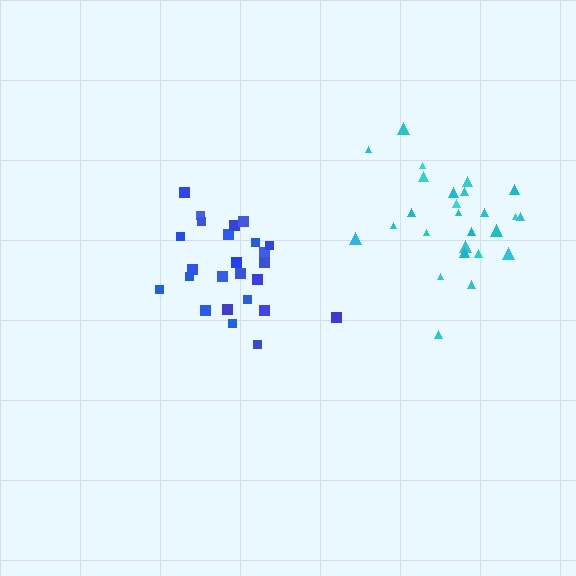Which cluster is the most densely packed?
Blue.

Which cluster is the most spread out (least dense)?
Cyan.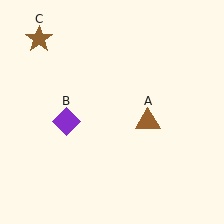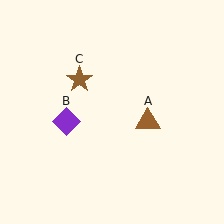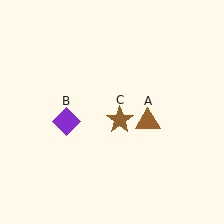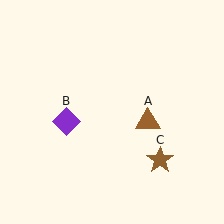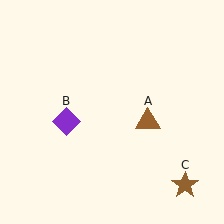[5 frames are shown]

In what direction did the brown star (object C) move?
The brown star (object C) moved down and to the right.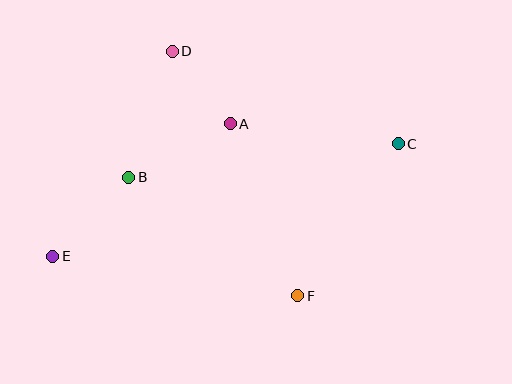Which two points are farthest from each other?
Points C and E are farthest from each other.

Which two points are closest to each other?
Points A and D are closest to each other.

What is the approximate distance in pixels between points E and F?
The distance between E and F is approximately 248 pixels.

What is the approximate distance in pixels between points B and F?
The distance between B and F is approximately 207 pixels.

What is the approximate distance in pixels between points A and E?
The distance between A and E is approximately 221 pixels.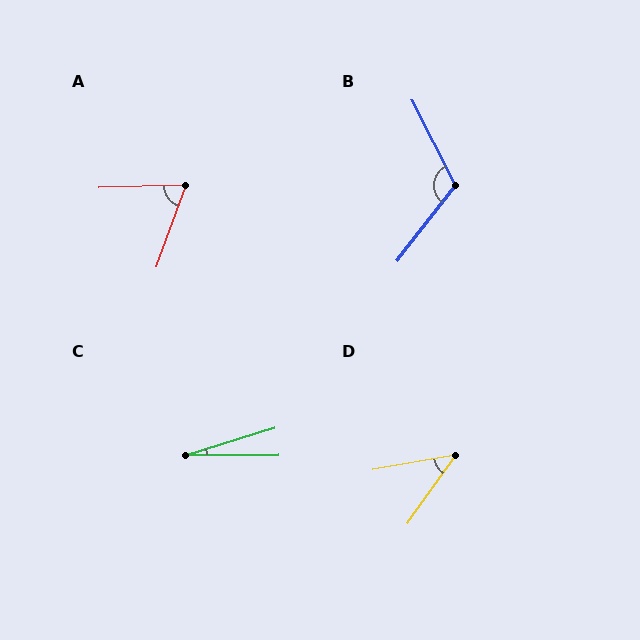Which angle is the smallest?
C, at approximately 16 degrees.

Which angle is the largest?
B, at approximately 115 degrees.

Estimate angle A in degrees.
Approximately 68 degrees.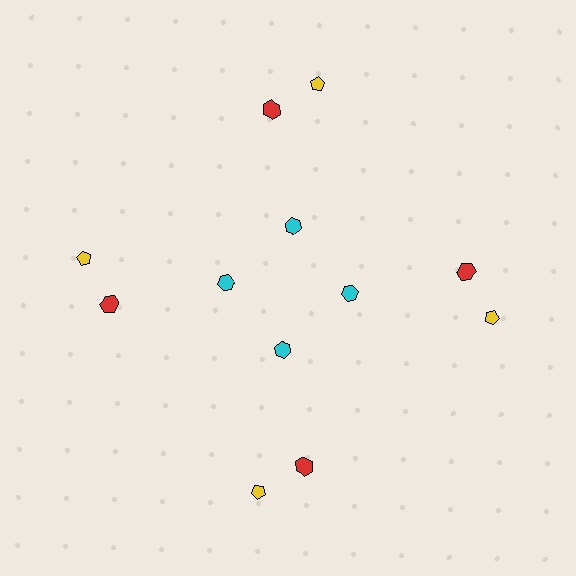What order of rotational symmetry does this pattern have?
This pattern has 4-fold rotational symmetry.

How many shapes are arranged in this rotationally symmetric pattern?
There are 12 shapes, arranged in 4 groups of 3.